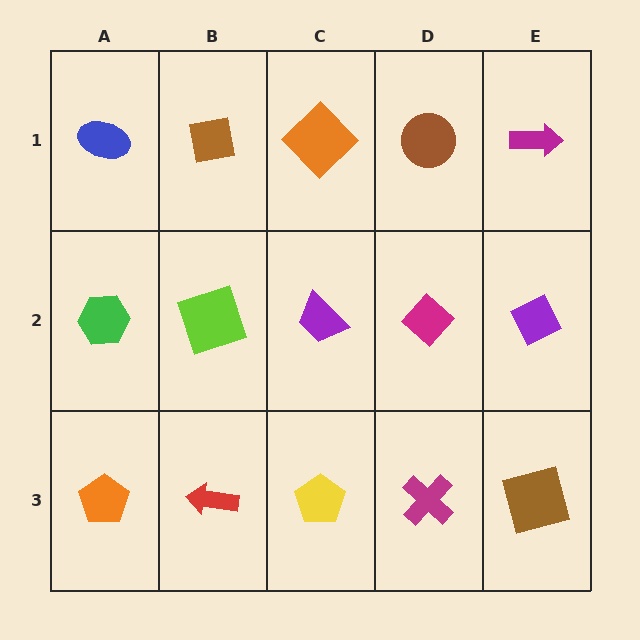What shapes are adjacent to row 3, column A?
A green hexagon (row 2, column A), a red arrow (row 3, column B).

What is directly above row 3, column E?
A purple diamond.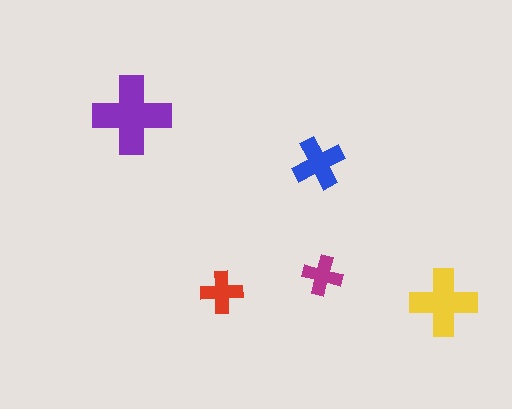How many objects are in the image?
There are 5 objects in the image.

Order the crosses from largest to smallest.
the purple one, the yellow one, the blue one, the red one, the magenta one.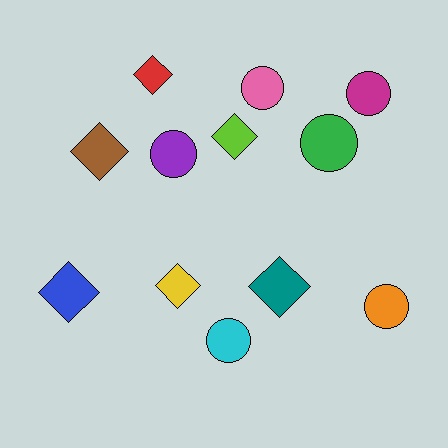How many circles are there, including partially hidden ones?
There are 6 circles.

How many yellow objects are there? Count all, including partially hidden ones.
There is 1 yellow object.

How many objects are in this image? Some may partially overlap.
There are 12 objects.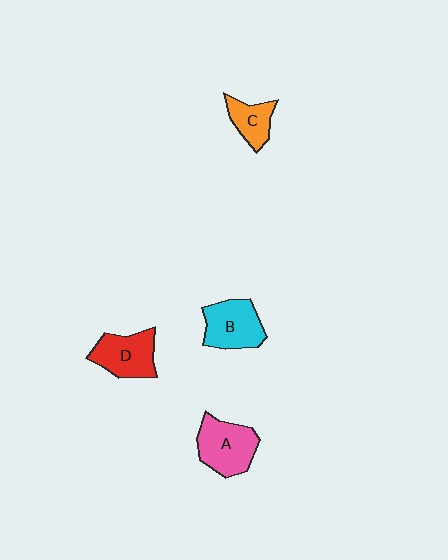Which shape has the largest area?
Shape A (pink).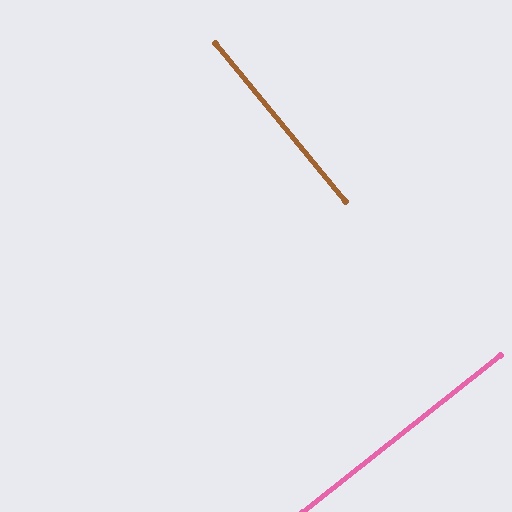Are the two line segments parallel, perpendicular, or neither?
Perpendicular — they meet at approximately 89°.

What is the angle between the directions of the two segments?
Approximately 89 degrees.